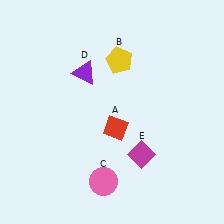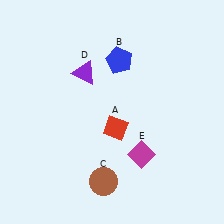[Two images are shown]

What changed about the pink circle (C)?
In Image 1, C is pink. In Image 2, it changed to brown.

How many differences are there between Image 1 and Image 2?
There are 2 differences between the two images.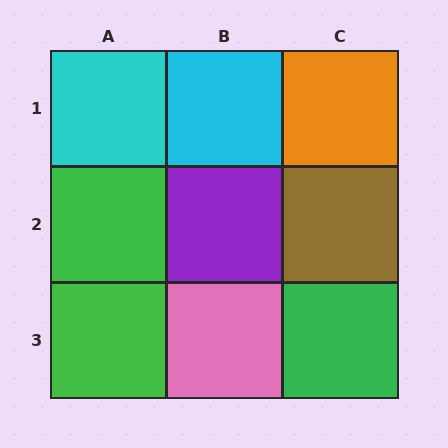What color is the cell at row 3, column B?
Pink.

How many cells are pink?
1 cell is pink.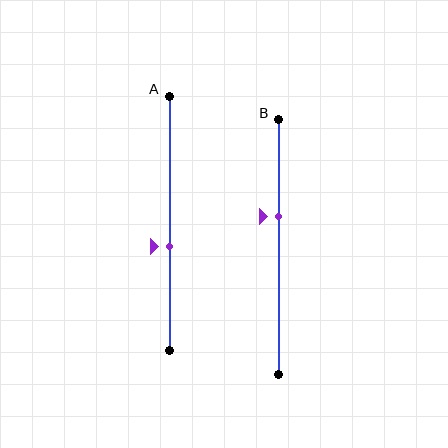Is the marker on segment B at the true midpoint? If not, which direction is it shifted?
No, the marker on segment B is shifted upward by about 12% of the segment length.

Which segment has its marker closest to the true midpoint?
Segment A has its marker closest to the true midpoint.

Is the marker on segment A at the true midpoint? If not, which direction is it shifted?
No, the marker on segment A is shifted downward by about 9% of the segment length.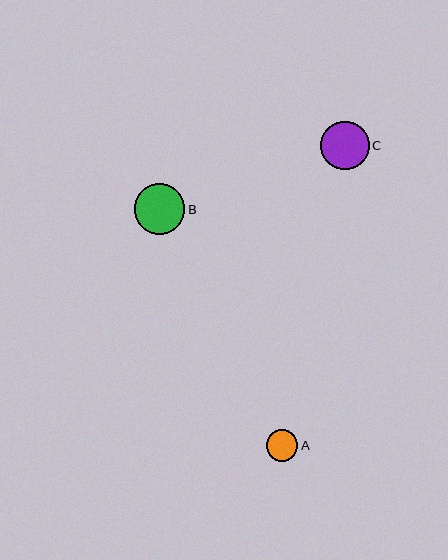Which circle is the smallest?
Circle A is the smallest with a size of approximately 32 pixels.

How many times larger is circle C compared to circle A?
Circle C is approximately 1.5 times the size of circle A.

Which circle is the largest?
Circle B is the largest with a size of approximately 51 pixels.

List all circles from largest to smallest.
From largest to smallest: B, C, A.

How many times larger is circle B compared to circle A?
Circle B is approximately 1.6 times the size of circle A.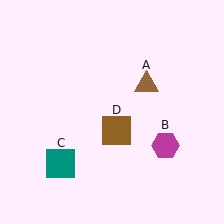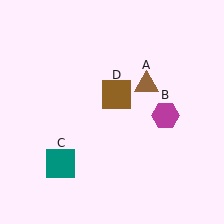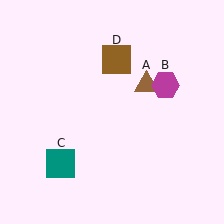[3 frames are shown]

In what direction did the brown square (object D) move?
The brown square (object D) moved up.